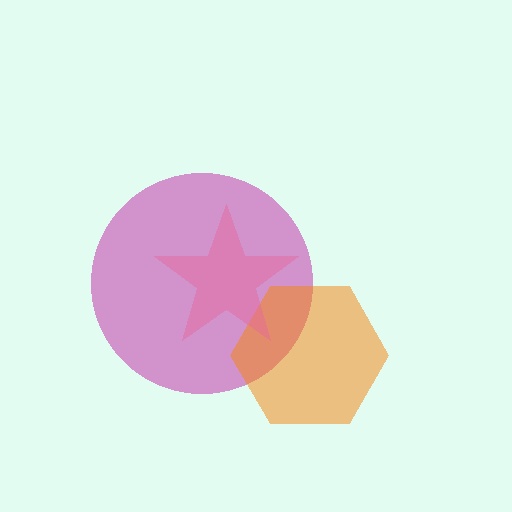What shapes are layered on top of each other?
The layered shapes are: a magenta circle, an orange hexagon, a pink star.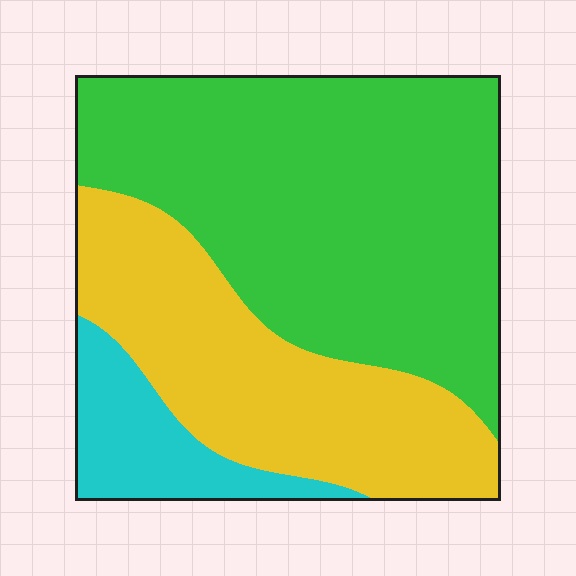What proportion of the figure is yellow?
Yellow takes up about one third (1/3) of the figure.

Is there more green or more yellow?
Green.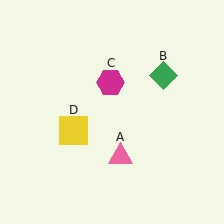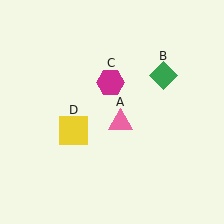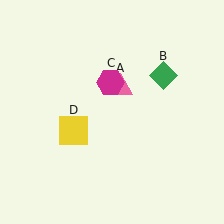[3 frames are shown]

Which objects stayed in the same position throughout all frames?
Green diamond (object B) and magenta hexagon (object C) and yellow square (object D) remained stationary.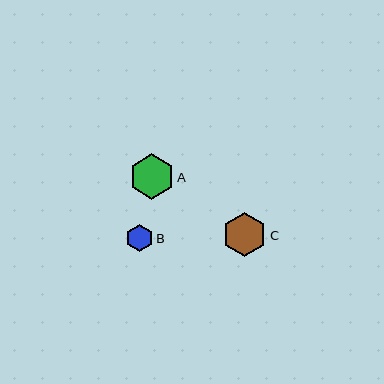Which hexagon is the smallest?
Hexagon B is the smallest with a size of approximately 27 pixels.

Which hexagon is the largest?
Hexagon A is the largest with a size of approximately 45 pixels.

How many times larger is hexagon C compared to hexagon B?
Hexagon C is approximately 1.7 times the size of hexagon B.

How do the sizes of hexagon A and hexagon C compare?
Hexagon A and hexagon C are approximately the same size.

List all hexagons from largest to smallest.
From largest to smallest: A, C, B.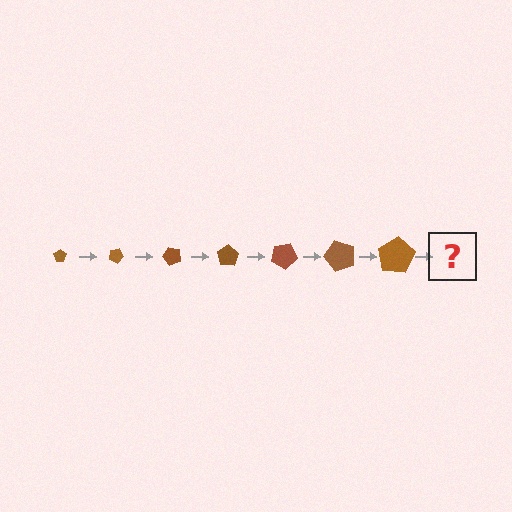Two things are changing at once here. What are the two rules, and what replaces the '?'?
The two rules are that the pentagon grows larger each step and it rotates 25 degrees each step. The '?' should be a pentagon, larger than the previous one and rotated 175 degrees from the start.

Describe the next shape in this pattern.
It should be a pentagon, larger than the previous one and rotated 175 degrees from the start.